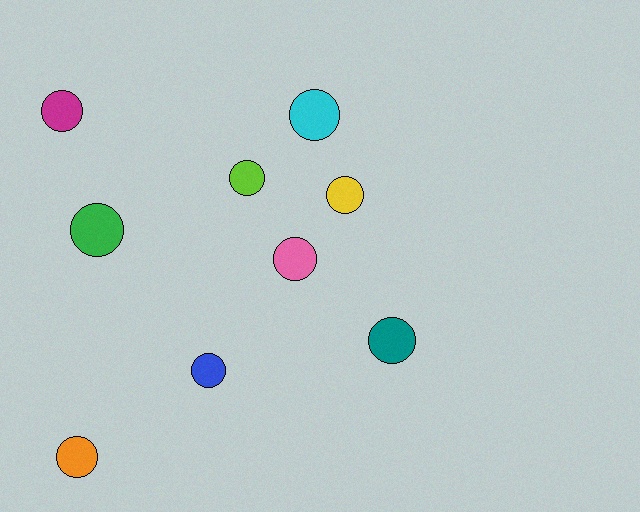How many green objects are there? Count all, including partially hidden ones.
There is 1 green object.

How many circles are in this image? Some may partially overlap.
There are 9 circles.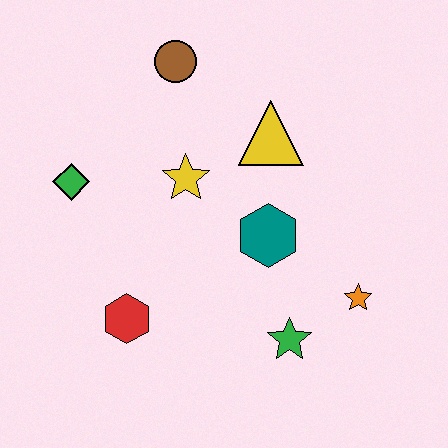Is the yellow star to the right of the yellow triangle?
No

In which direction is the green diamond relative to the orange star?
The green diamond is to the left of the orange star.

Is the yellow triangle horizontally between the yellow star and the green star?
Yes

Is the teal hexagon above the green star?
Yes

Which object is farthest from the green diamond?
The orange star is farthest from the green diamond.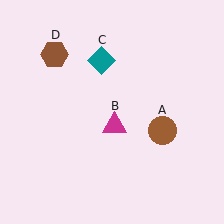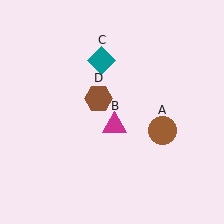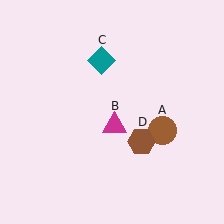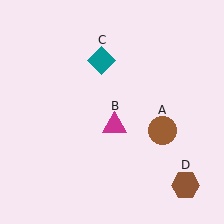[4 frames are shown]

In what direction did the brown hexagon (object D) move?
The brown hexagon (object D) moved down and to the right.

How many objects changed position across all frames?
1 object changed position: brown hexagon (object D).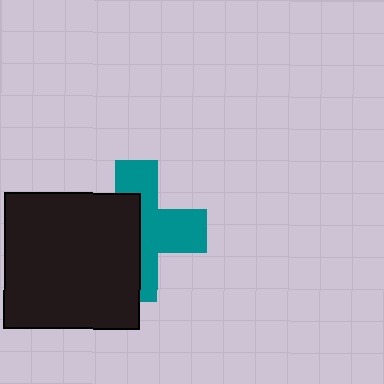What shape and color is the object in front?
The object in front is a black square.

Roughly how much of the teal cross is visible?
About half of it is visible (roughly 52%).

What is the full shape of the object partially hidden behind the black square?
The partially hidden object is a teal cross.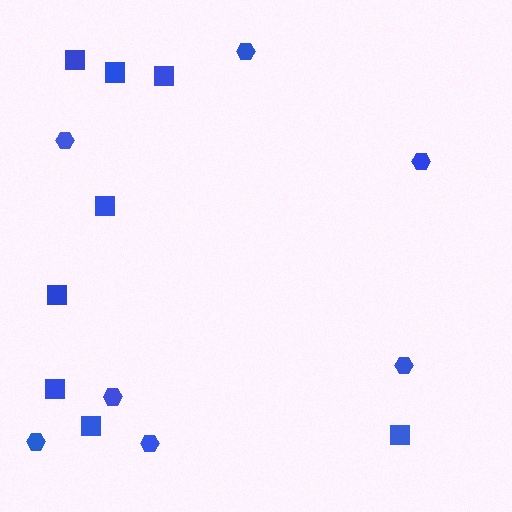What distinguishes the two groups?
There are 2 groups: one group of squares (8) and one group of hexagons (7).